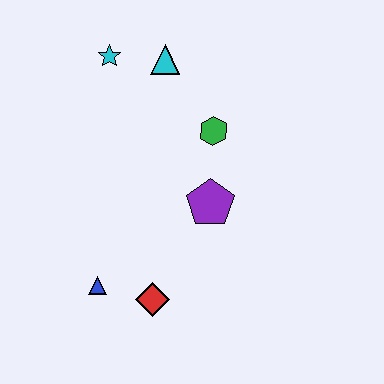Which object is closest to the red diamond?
The blue triangle is closest to the red diamond.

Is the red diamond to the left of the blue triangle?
No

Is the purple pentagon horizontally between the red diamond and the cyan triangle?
No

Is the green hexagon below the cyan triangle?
Yes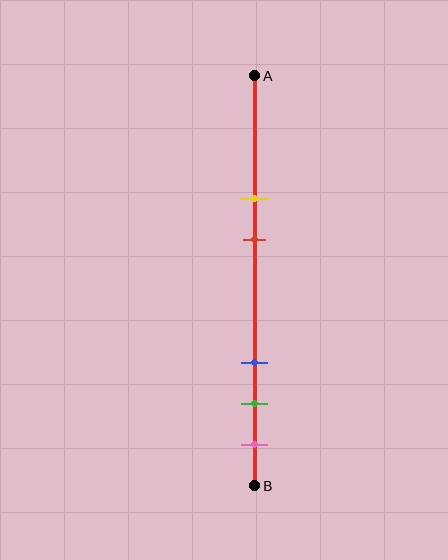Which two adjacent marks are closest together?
The green and pink marks are the closest adjacent pair.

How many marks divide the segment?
There are 5 marks dividing the segment.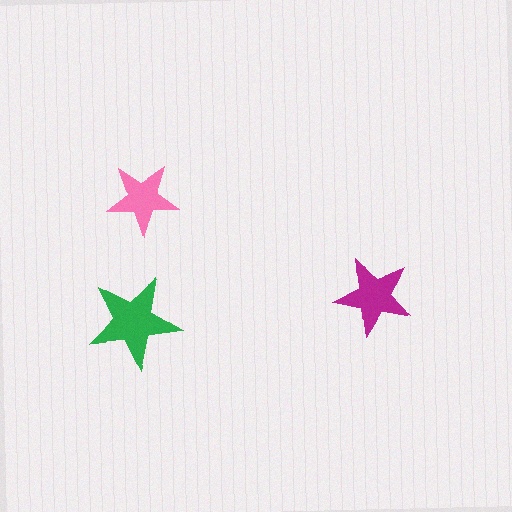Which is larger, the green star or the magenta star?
The green one.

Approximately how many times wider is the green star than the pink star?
About 1.5 times wider.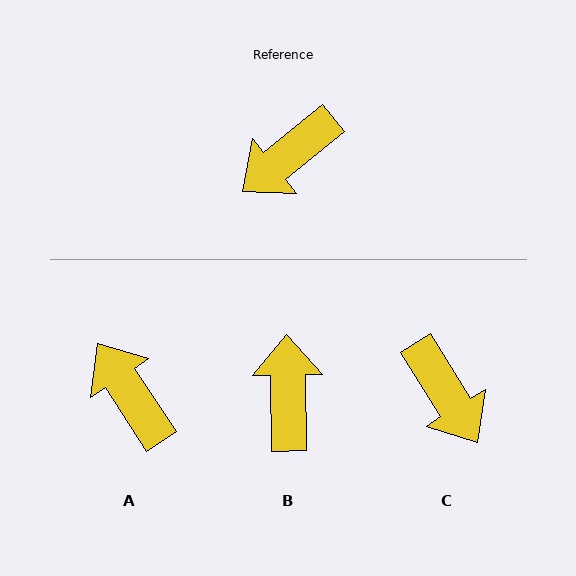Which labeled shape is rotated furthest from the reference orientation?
B, about 128 degrees away.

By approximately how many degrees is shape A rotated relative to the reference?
Approximately 96 degrees clockwise.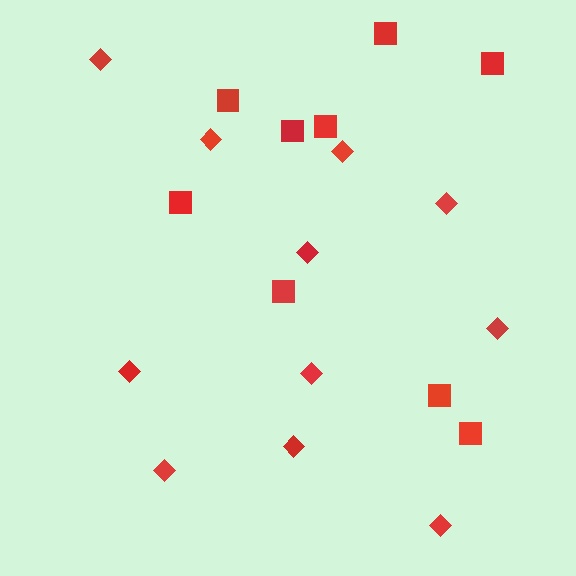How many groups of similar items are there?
There are 2 groups: one group of squares (9) and one group of diamonds (11).